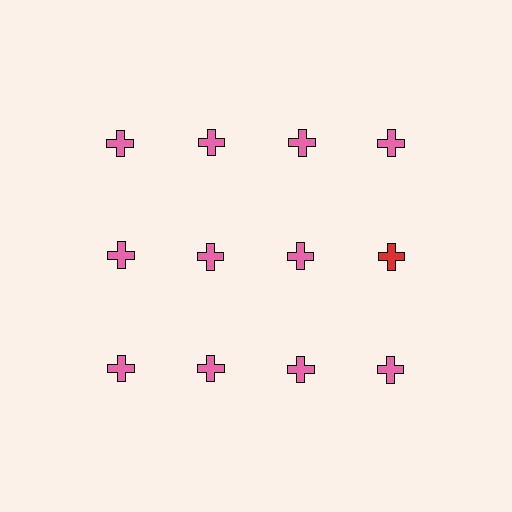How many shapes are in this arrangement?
There are 12 shapes arranged in a grid pattern.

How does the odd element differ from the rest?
It has a different color: red instead of pink.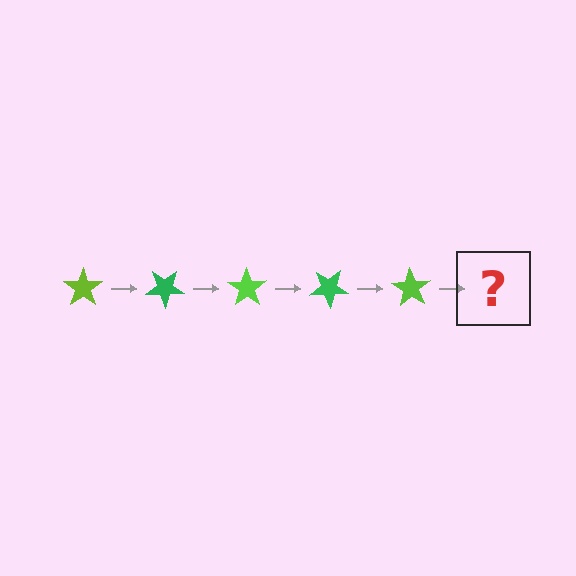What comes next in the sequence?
The next element should be a green star, rotated 175 degrees from the start.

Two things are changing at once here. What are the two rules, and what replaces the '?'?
The two rules are that it rotates 35 degrees each step and the color cycles through lime and green. The '?' should be a green star, rotated 175 degrees from the start.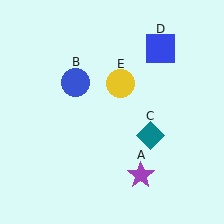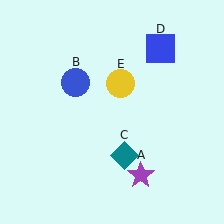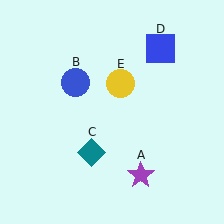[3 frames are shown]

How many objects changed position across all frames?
1 object changed position: teal diamond (object C).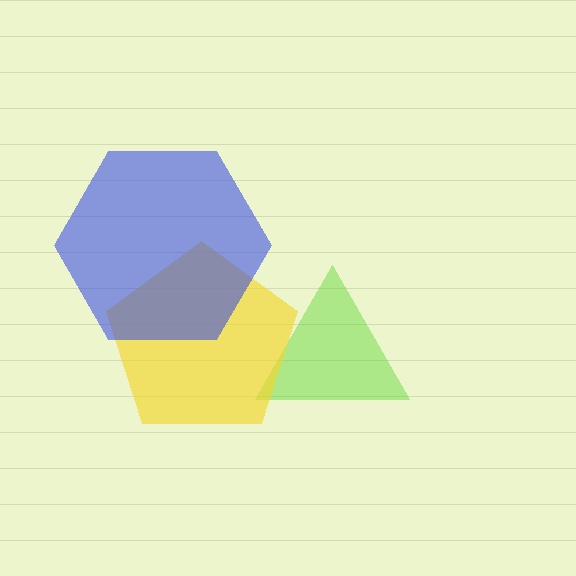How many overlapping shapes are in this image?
There are 3 overlapping shapes in the image.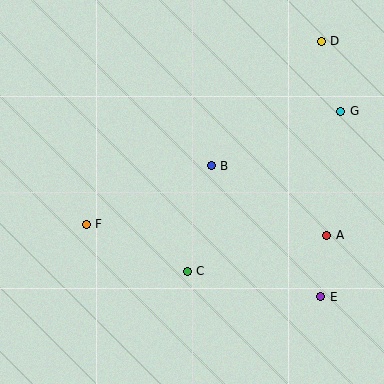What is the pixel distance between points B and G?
The distance between B and G is 140 pixels.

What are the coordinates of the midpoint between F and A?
The midpoint between F and A is at (206, 230).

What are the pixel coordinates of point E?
Point E is at (321, 297).